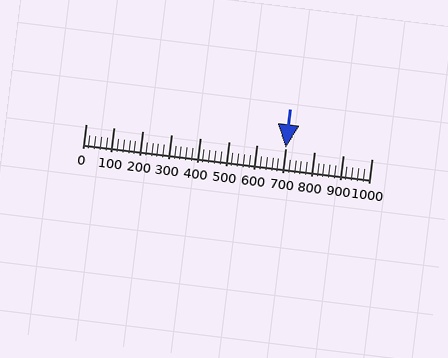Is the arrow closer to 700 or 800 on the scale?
The arrow is closer to 700.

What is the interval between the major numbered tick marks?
The major tick marks are spaced 100 units apart.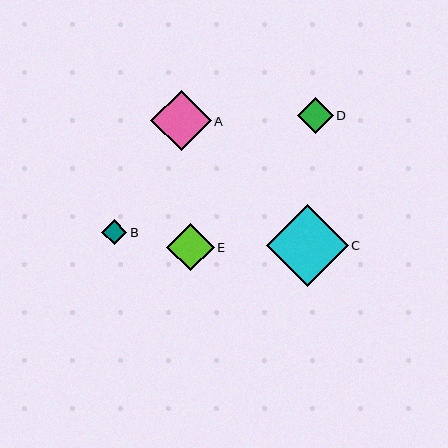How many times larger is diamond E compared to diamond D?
Diamond E is approximately 1.3 times the size of diamond D.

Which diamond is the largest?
Diamond C is the largest with a size of approximately 82 pixels.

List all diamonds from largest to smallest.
From largest to smallest: C, A, E, D, B.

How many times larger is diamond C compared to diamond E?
Diamond C is approximately 1.7 times the size of diamond E.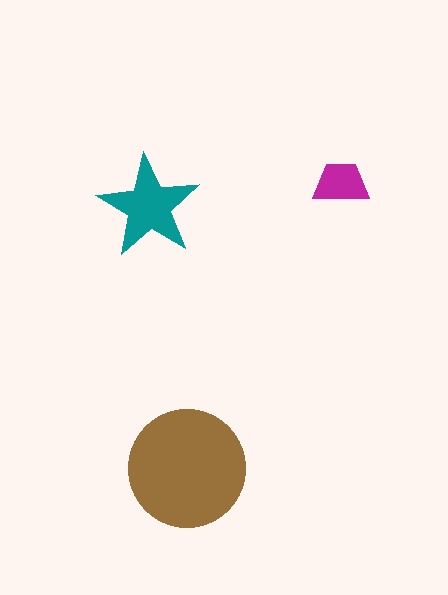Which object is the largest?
The brown circle.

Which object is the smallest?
The magenta trapezoid.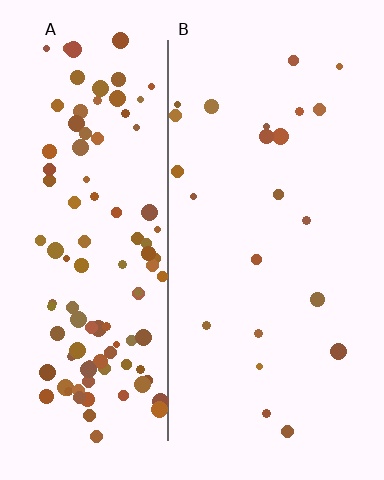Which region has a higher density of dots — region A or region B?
A (the left).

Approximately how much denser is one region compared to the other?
Approximately 5.0× — region A over region B.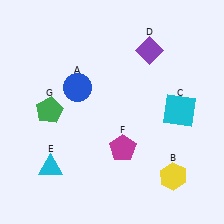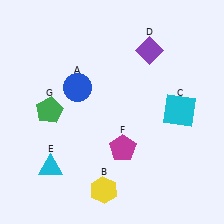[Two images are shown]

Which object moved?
The yellow hexagon (B) moved left.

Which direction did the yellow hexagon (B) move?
The yellow hexagon (B) moved left.